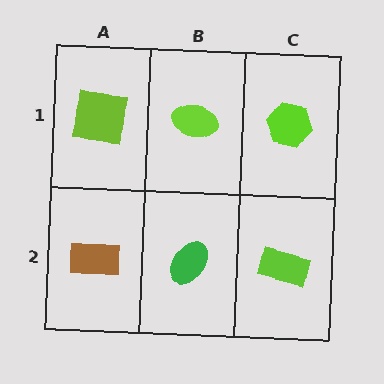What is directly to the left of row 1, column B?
A lime square.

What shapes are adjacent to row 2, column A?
A lime square (row 1, column A), a green ellipse (row 2, column B).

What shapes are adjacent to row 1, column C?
A lime rectangle (row 2, column C), a lime ellipse (row 1, column B).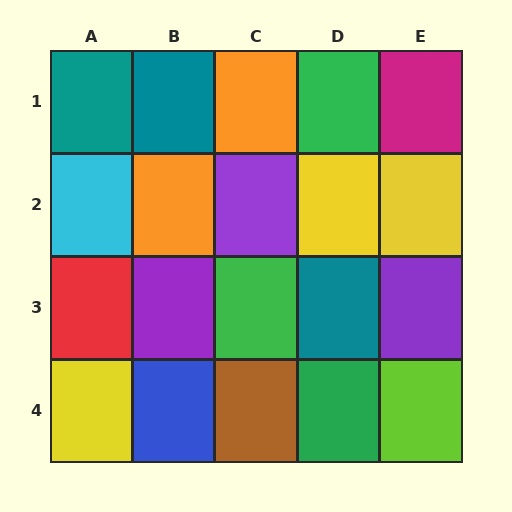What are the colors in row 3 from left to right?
Red, purple, green, teal, purple.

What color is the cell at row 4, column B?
Blue.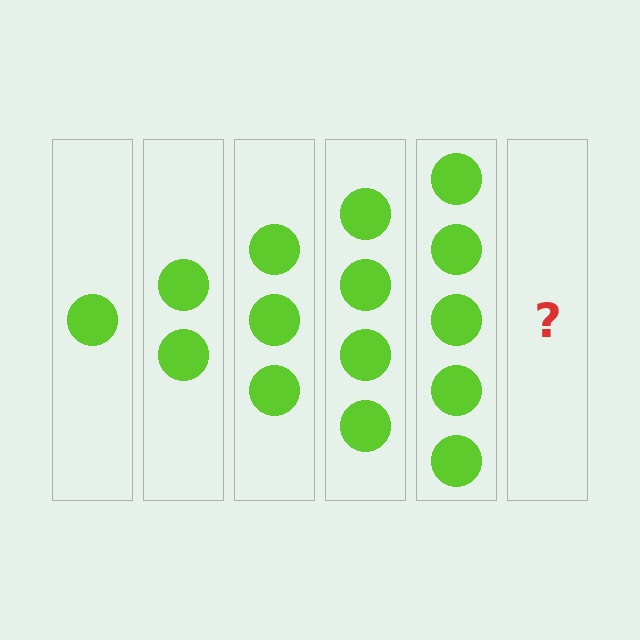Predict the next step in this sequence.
The next step is 6 circles.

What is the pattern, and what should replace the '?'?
The pattern is that each step adds one more circle. The '?' should be 6 circles.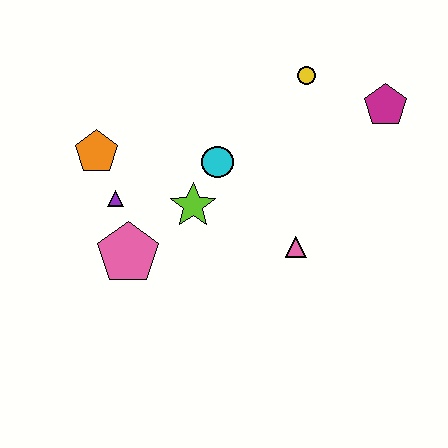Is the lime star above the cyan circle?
No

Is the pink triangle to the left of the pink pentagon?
No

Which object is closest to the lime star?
The cyan circle is closest to the lime star.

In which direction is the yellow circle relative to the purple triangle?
The yellow circle is to the right of the purple triangle.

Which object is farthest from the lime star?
The magenta pentagon is farthest from the lime star.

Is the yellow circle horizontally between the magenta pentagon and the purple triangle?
Yes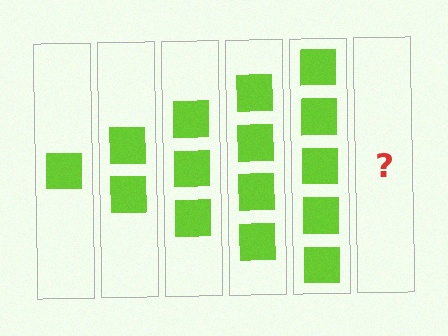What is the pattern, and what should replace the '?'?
The pattern is that each step adds one more square. The '?' should be 6 squares.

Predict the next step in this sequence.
The next step is 6 squares.